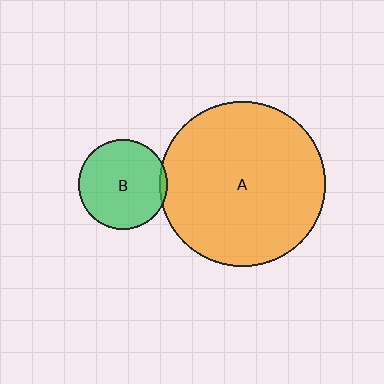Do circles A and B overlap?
Yes.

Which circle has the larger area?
Circle A (orange).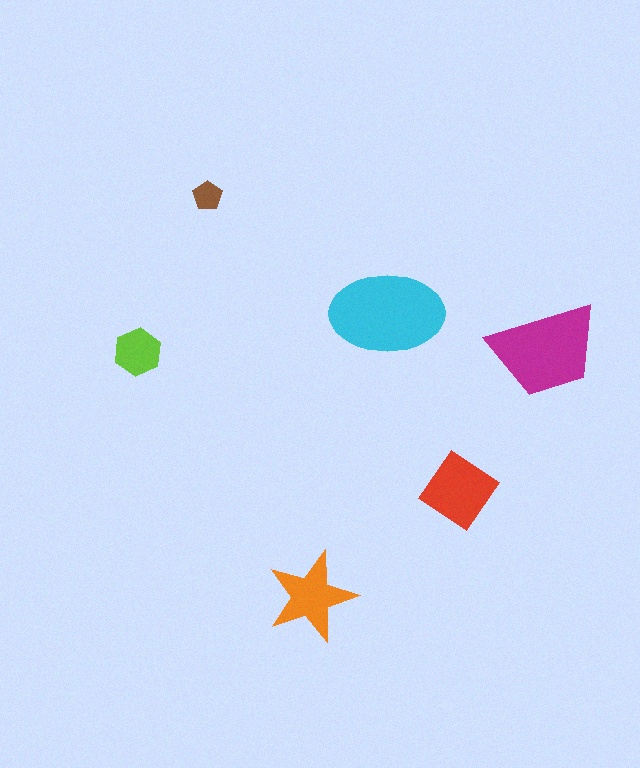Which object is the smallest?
The brown pentagon.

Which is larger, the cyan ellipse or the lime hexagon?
The cyan ellipse.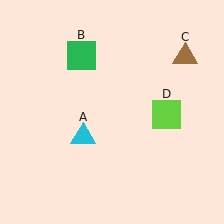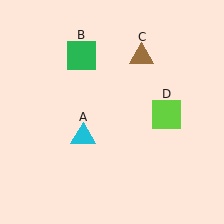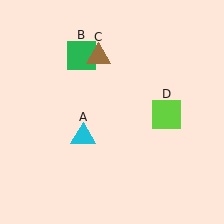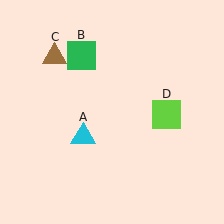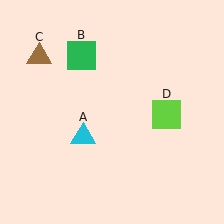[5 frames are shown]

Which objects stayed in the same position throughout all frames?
Cyan triangle (object A) and green square (object B) and lime square (object D) remained stationary.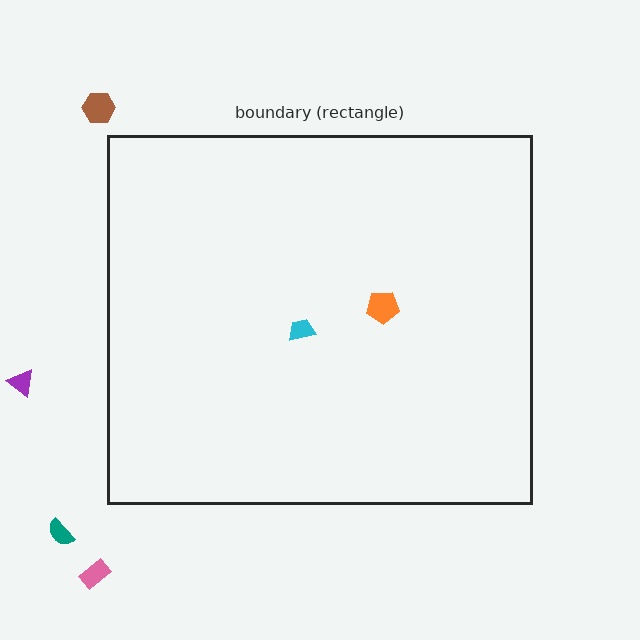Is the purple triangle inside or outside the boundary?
Outside.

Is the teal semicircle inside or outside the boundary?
Outside.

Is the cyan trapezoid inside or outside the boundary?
Inside.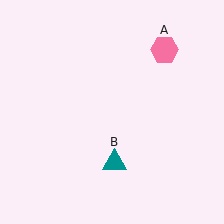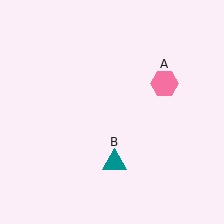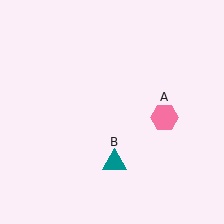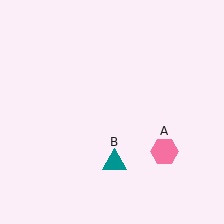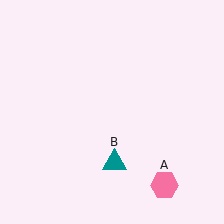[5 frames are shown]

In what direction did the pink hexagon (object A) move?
The pink hexagon (object A) moved down.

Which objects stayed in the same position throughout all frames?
Teal triangle (object B) remained stationary.